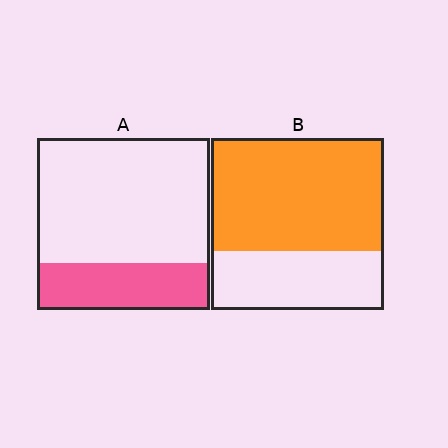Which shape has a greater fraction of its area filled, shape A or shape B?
Shape B.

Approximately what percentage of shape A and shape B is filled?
A is approximately 25% and B is approximately 65%.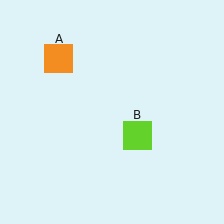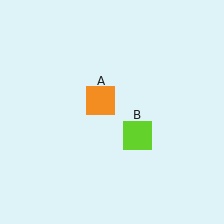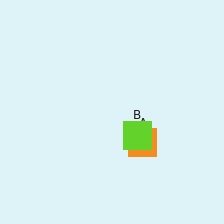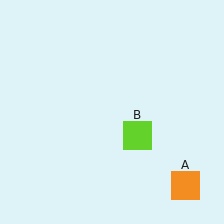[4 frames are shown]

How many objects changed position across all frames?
1 object changed position: orange square (object A).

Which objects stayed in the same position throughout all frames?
Lime square (object B) remained stationary.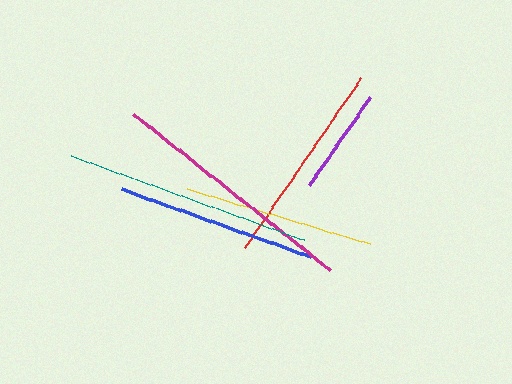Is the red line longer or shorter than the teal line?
The teal line is longer than the red line.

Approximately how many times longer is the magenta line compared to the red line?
The magenta line is approximately 1.2 times the length of the red line.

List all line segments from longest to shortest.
From longest to shortest: magenta, teal, red, blue, yellow, purple.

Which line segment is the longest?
The magenta line is the longest at approximately 250 pixels.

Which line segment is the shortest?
The purple line is the shortest at approximately 108 pixels.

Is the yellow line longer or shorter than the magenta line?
The magenta line is longer than the yellow line.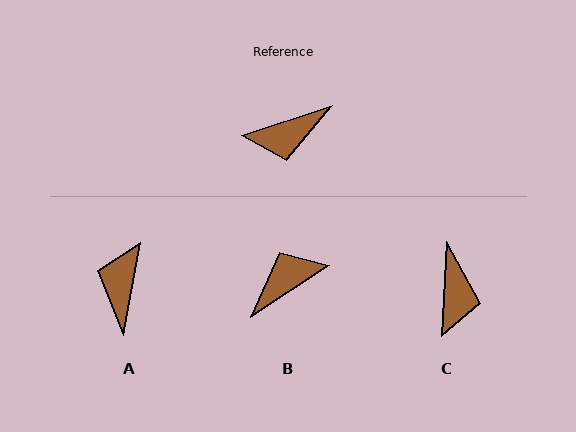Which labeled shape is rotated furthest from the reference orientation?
B, about 165 degrees away.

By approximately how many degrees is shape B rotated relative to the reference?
Approximately 165 degrees clockwise.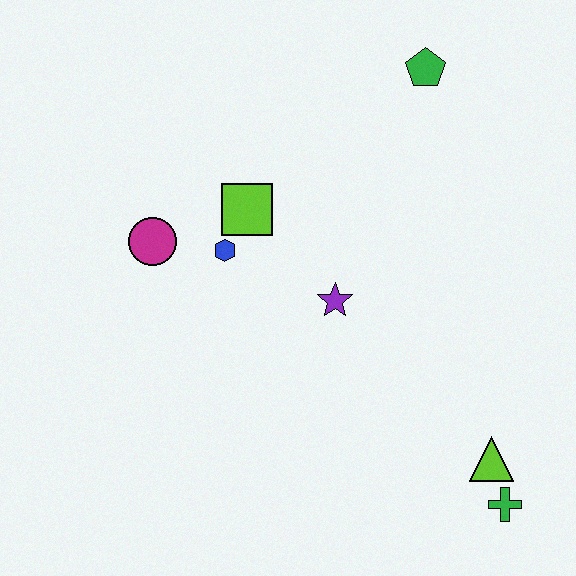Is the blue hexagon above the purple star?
Yes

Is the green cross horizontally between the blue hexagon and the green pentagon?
No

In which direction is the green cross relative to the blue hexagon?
The green cross is to the right of the blue hexagon.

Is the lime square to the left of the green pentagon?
Yes